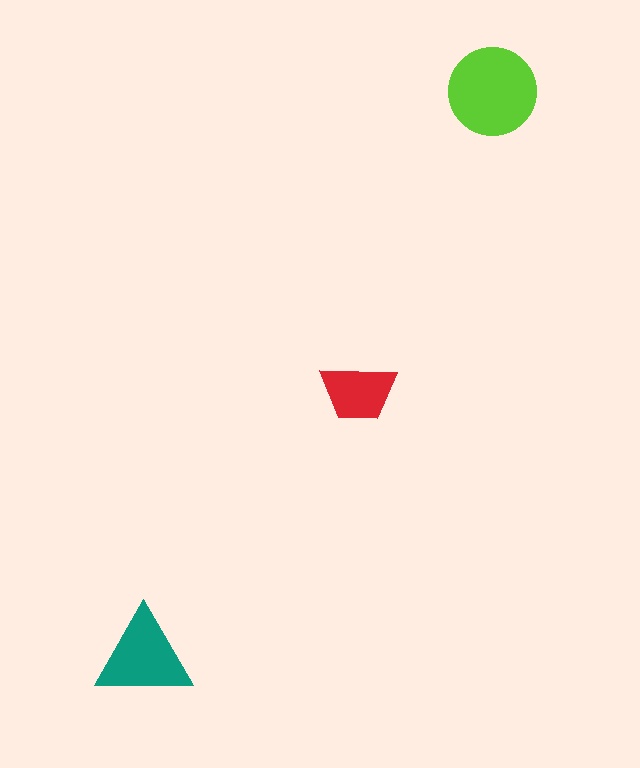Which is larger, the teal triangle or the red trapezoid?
The teal triangle.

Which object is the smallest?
The red trapezoid.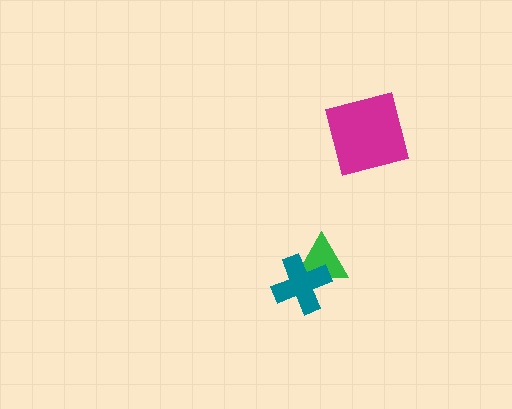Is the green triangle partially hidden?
Yes, it is partially covered by another shape.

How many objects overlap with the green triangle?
1 object overlaps with the green triangle.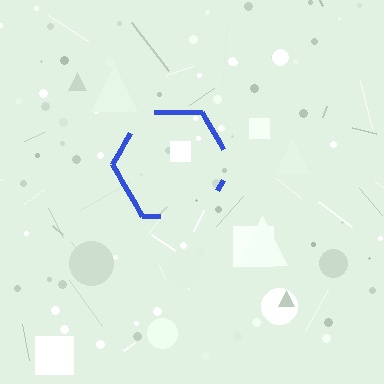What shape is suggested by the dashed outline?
The dashed outline suggests a hexagon.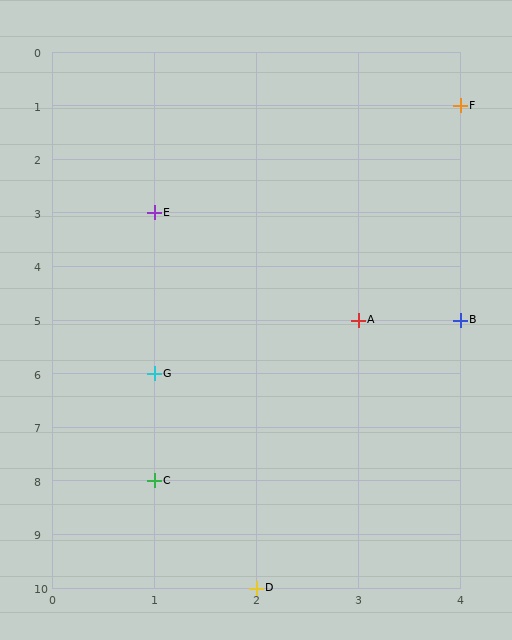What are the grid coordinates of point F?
Point F is at grid coordinates (4, 1).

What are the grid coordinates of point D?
Point D is at grid coordinates (2, 10).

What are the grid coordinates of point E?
Point E is at grid coordinates (1, 3).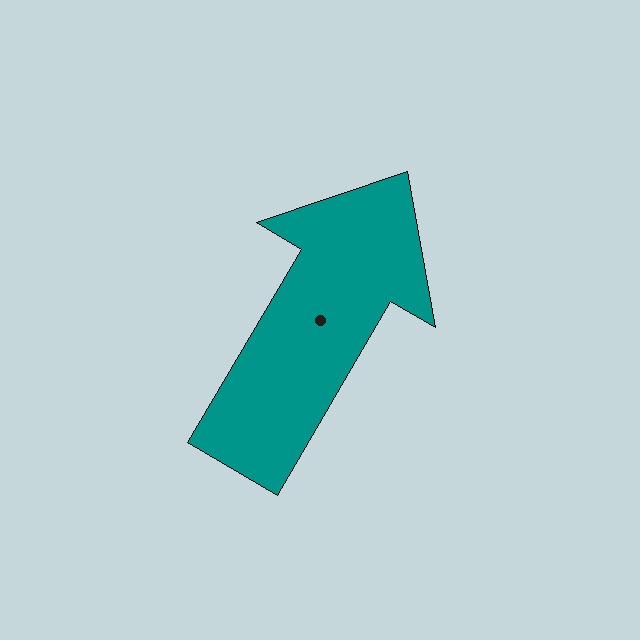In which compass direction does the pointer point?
Northeast.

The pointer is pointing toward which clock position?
Roughly 1 o'clock.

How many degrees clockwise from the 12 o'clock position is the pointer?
Approximately 30 degrees.